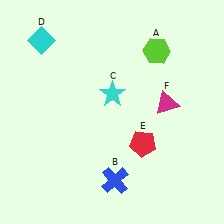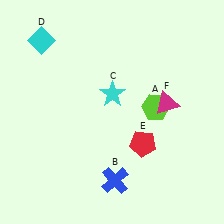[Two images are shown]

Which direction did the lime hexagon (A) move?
The lime hexagon (A) moved down.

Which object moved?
The lime hexagon (A) moved down.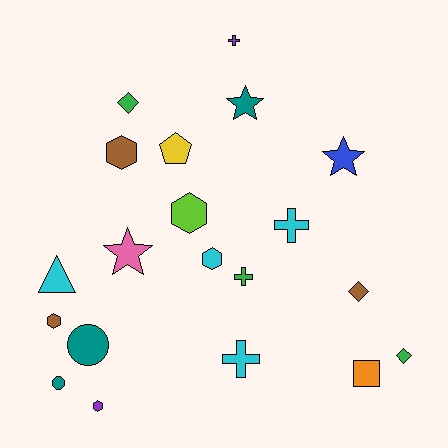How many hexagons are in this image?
There are 5 hexagons.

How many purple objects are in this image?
There are 2 purple objects.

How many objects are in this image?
There are 20 objects.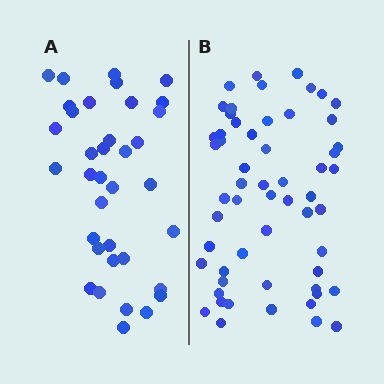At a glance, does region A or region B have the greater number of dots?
Region B (the right region) has more dots.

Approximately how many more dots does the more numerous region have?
Region B has approximately 20 more dots than region A.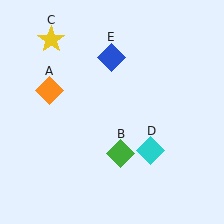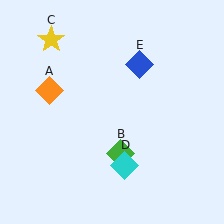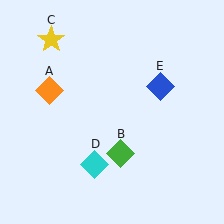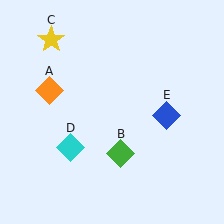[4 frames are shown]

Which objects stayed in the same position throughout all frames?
Orange diamond (object A) and green diamond (object B) and yellow star (object C) remained stationary.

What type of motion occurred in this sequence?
The cyan diamond (object D), blue diamond (object E) rotated clockwise around the center of the scene.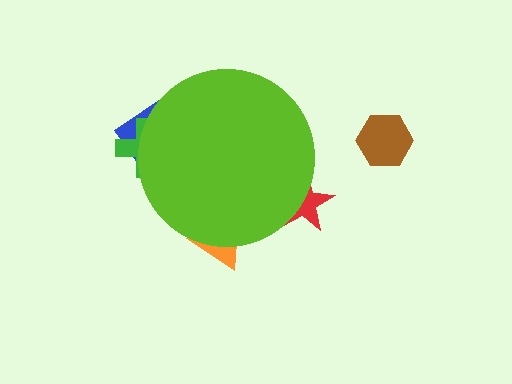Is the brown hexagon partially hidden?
No, the brown hexagon is fully visible.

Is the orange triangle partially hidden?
Yes, the orange triangle is partially hidden behind the lime circle.